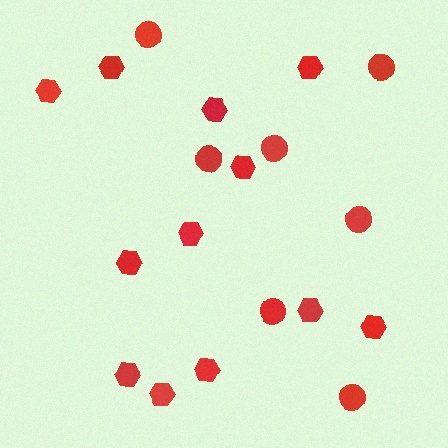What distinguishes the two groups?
There are 2 groups: one group of hexagons (12) and one group of circles (7).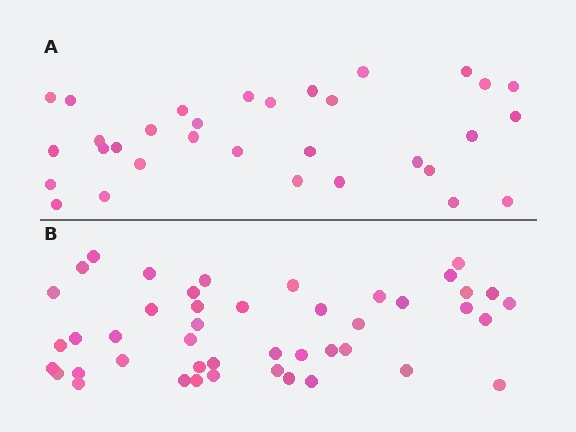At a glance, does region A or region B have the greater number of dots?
Region B (the bottom region) has more dots.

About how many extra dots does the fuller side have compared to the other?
Region B has approximately 15 more dots than region A.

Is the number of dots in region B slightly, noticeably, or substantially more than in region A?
Region B has noticeably more, but not dramatically so. The ratio is roughly 1.4 to 1.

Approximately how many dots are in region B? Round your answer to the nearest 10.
About 40 dots. (The exact count is 45, which rounds to 40.)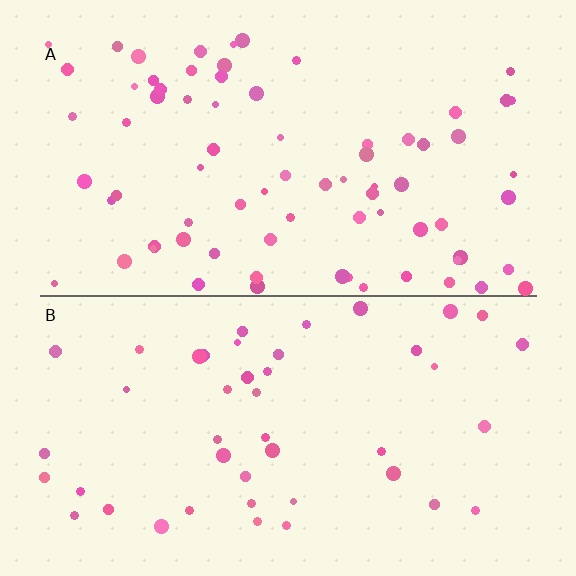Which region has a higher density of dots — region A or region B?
A (the top).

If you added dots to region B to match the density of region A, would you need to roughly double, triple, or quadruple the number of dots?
Approximately double.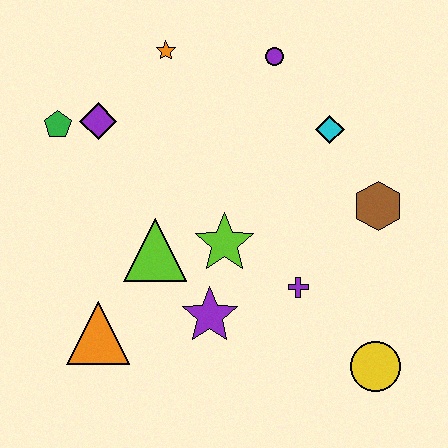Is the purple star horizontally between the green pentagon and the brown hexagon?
Yes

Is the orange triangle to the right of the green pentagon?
Yes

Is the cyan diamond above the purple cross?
Yes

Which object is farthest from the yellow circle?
The green pentagon is farthest from the yellow circle.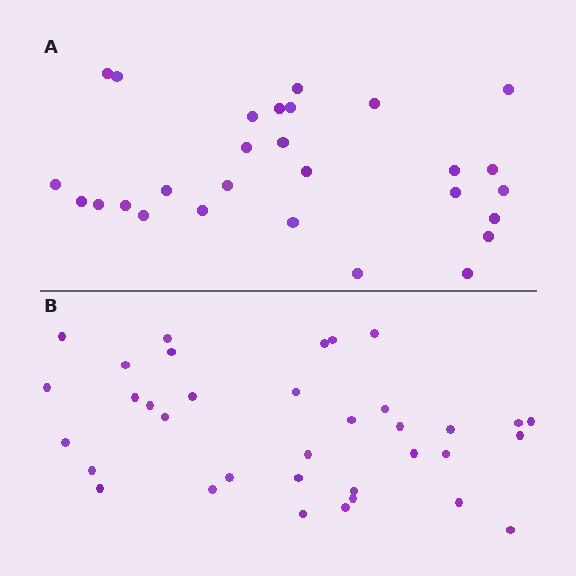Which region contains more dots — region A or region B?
Region B (the bottom region) has more dots.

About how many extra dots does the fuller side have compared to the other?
Region B has roughly 8 or so more dots than region A.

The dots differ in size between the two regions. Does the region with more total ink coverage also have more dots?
No. Region A has more total ink coverage because its dots are larger, but region B actually contains more individual dots. Total area can be misleading — the number of items is what matters here.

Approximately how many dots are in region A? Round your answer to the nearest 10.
About 30 dots. (The exact count is 28, which rounds to 30.)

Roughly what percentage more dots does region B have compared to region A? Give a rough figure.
About 25% more.